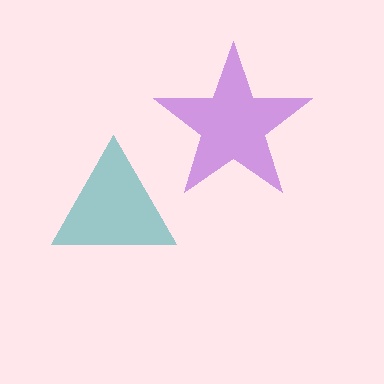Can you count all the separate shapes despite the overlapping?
Yes, there are 2 separate shapes.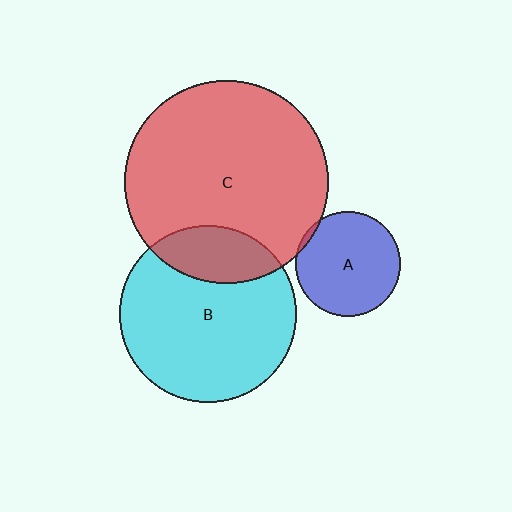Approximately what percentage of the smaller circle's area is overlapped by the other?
Approximately 20%.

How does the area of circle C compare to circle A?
Approximately 3.8 times.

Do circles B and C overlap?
Yes.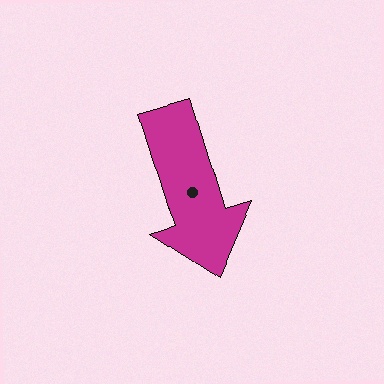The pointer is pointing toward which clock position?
Roughly 5 o'clock.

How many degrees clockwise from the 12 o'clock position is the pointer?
Approximately 163 degrees.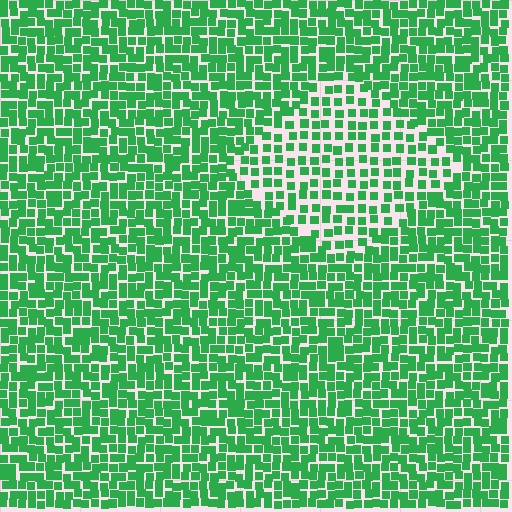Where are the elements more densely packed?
The elements are more densely packed outside the diamond boundary.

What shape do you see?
I see a diamond.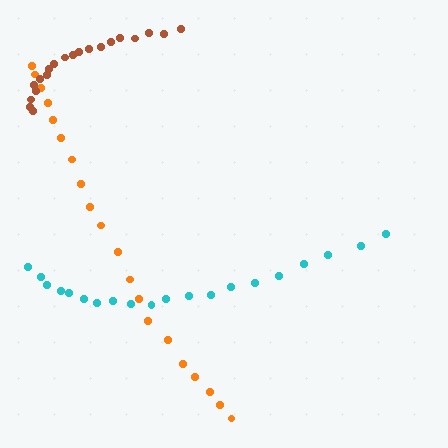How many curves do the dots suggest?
There are 3 distinct paths.